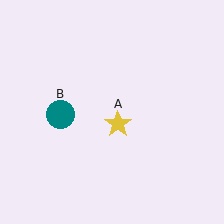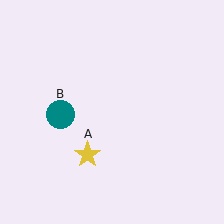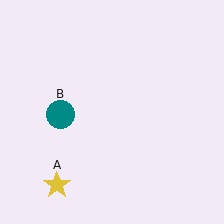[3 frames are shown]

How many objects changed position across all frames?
1 object changed position: yellow star (object A).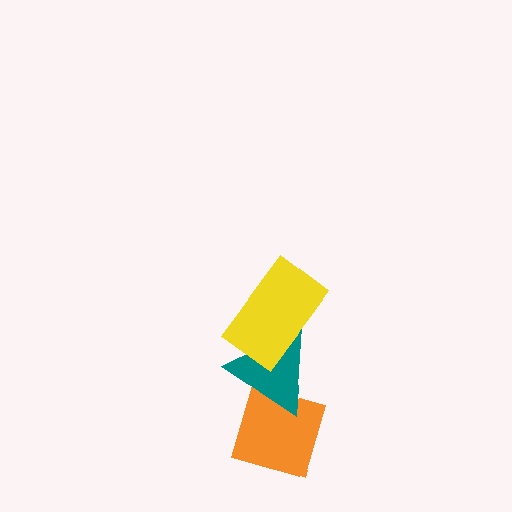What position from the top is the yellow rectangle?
The yellow rectangle is 1st from the top.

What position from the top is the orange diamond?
The orange diamond is 3rd from the top.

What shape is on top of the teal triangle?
The yellow rectangle is on top of the teal triangle.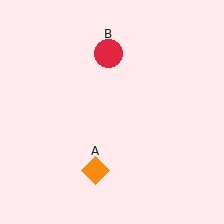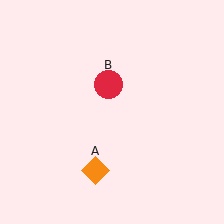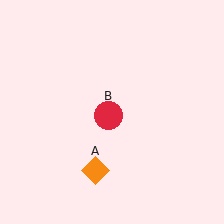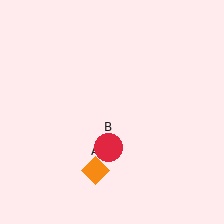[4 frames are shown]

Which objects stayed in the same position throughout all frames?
Orange diamond (object A) remained stationary.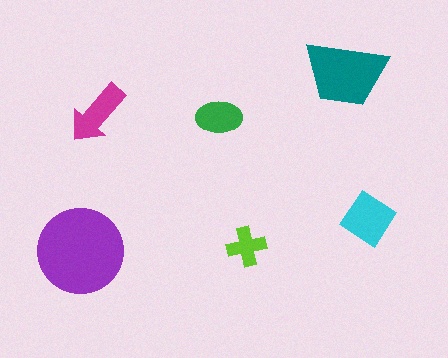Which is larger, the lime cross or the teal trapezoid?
The teal trapezoid.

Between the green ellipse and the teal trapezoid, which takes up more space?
The teal trapezoid.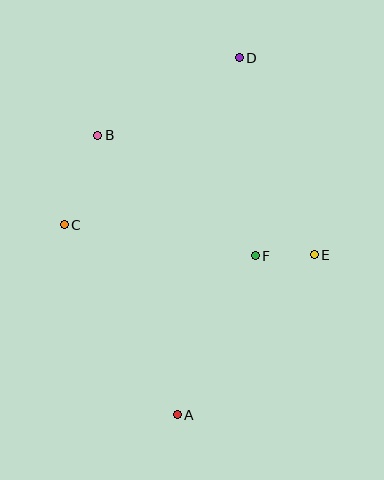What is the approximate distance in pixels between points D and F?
The distance between D and F is approximately 199 pixels.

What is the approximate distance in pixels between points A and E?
The distance between A and E is approximately 211 pixels.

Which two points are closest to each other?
Points E and F are closest to each other.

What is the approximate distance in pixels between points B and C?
The distance between B and C is approximately 96 pixels.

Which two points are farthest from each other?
Points A and D are farthest from each other.